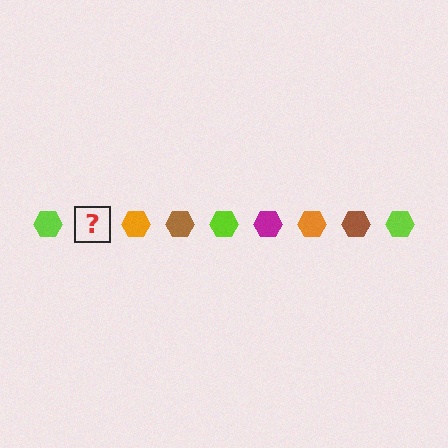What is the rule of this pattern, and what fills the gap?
The rule is that the pattern cycles through lime, magenta, orange, brown hexagons. The gap should be filled with a magenta hexagon.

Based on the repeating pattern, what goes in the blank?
The blank should be a magenta hexagon.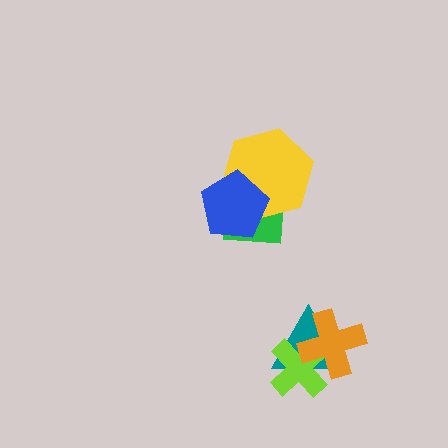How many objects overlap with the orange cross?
2 objects overlap with the orange cross.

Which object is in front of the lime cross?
The orange cross is in front of the lime cross.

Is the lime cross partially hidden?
Yes, it is partially covered by another shape.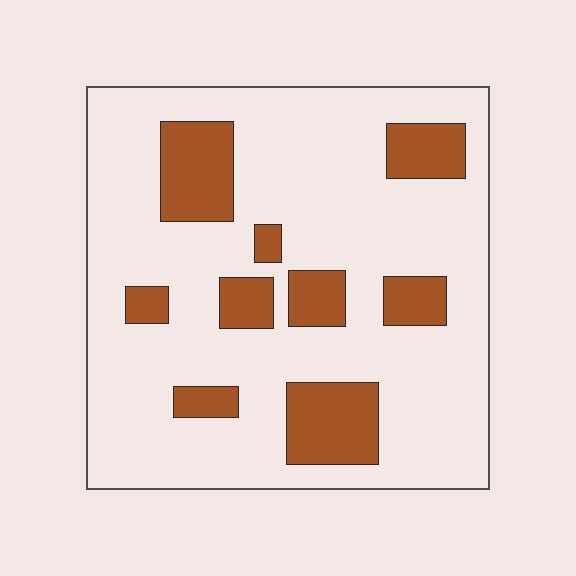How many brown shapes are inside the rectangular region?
9.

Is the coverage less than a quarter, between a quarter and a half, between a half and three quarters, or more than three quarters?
Less than a quarter.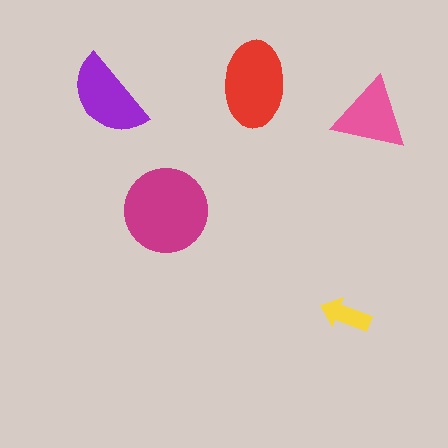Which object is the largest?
The magenta circle.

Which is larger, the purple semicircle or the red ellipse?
The red ellipse.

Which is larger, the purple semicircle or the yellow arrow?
The purple semicircle.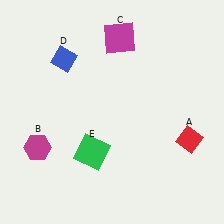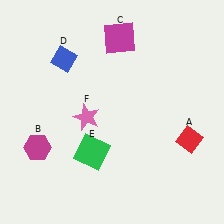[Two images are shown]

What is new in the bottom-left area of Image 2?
A pink star (F) was added in the bottom-left area of Image 2.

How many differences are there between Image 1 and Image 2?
There is 1 difference between the two images.